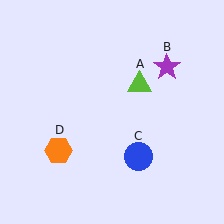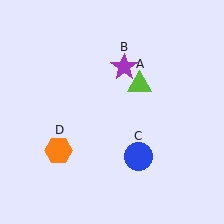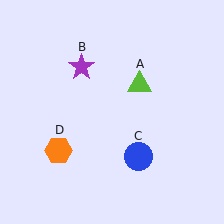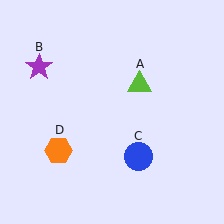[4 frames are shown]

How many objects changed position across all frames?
1 object changed position: purple star (object B).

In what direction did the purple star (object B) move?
The purple star (object B) moved left.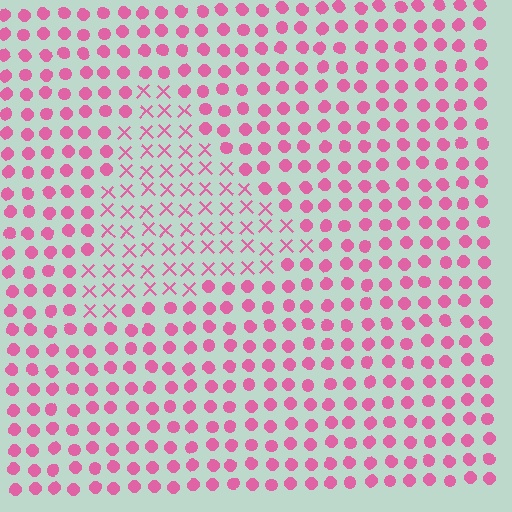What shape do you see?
I see a triangle.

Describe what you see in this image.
The image is filled with small pink elements arranged in a uniform grid. A triangle-shaped region contains X marks, while the surrounding area contains circles. The boundary is defined purely by the change in element shape.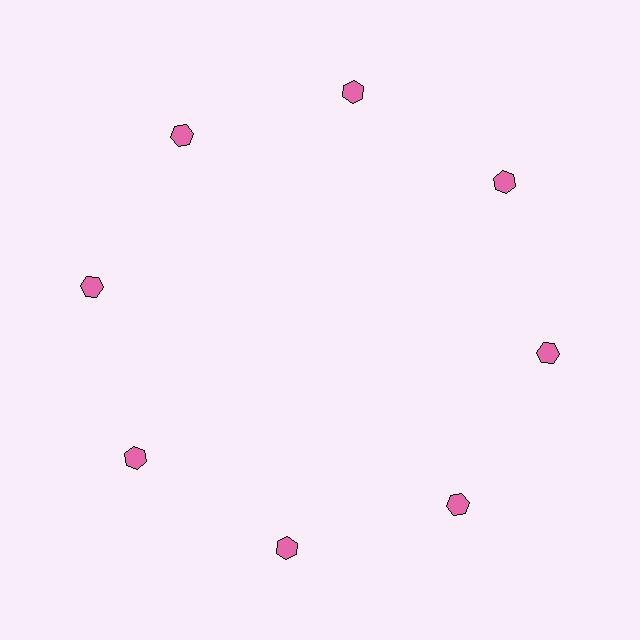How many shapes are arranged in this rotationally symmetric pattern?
There are 8 shapes, arranged in 8 groups of 1.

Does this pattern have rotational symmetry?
Yes, this pattern has 8-fold rotational symmetry. It looks the same after rotating 45 degrees around the center.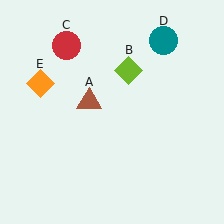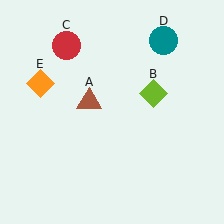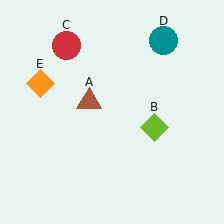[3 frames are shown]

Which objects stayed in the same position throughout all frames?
Brown triangle (object A) and red circle (object C) and teal circle (object D) and orange diamond (object E) remained stationary.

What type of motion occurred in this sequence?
The lime diamond (object B) rotated clockwise around the center of the scene.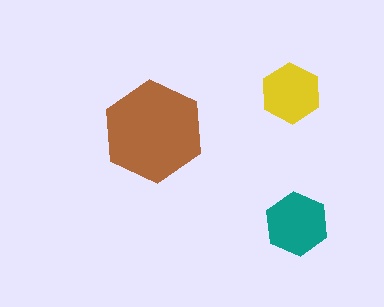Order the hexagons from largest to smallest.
the brown one, the teal one, the yellow one.